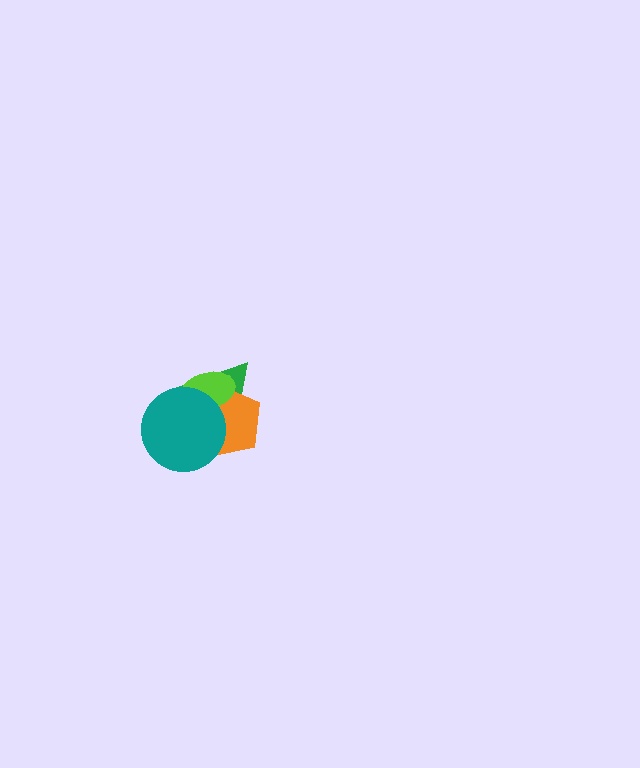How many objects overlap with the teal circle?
3 objects overlap with the teal circle.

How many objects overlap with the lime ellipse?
3 objects overlap with the lime ellipse.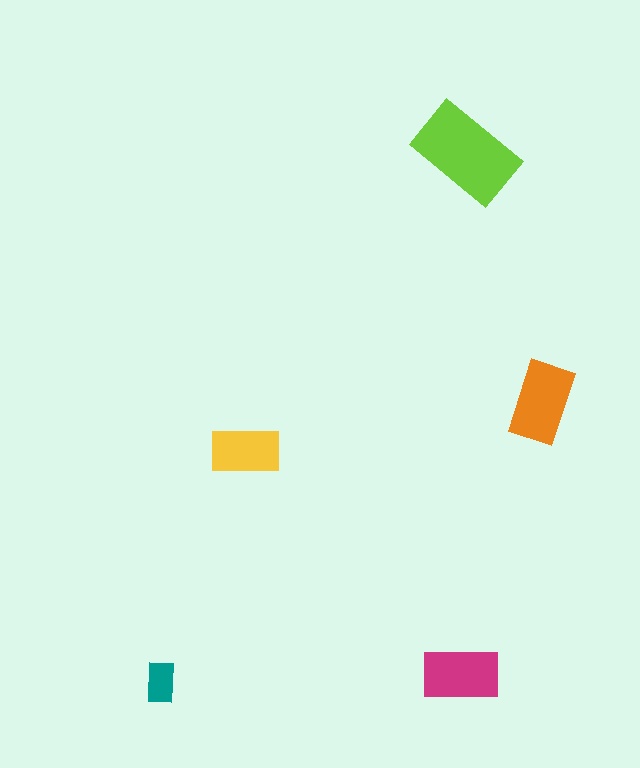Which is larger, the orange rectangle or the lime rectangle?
The lime one.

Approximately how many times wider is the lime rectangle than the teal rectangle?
About 2.5 times wider.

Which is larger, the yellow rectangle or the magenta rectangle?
The magenta one.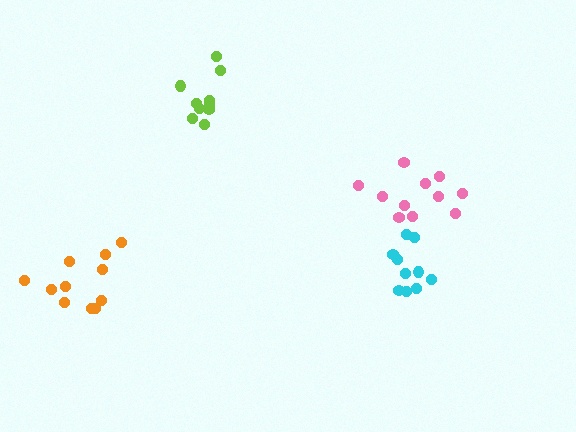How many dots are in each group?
Group 1: 11 dots, Group 2: 10 dots, Group 3: 11 dots, Group 4: 10 dots (42 total).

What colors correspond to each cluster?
The clusters are colored: orange, cyan, pink, lime.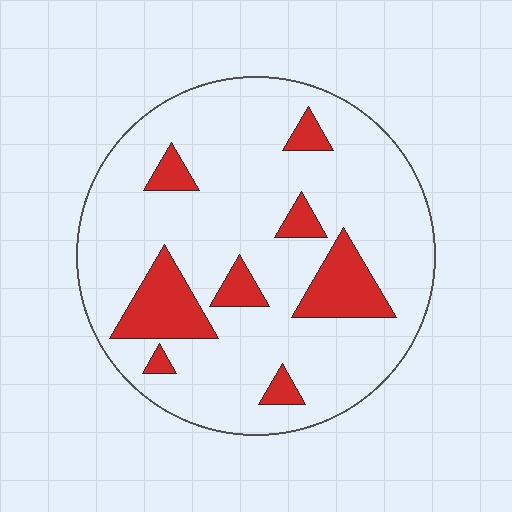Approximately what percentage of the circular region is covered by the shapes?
Approximately 15%.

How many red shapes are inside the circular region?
8.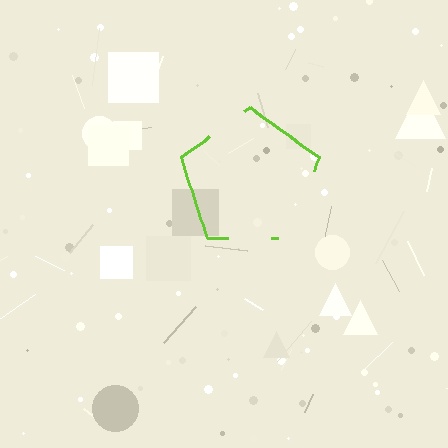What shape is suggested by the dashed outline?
The dashed outline suggests a pentagon.